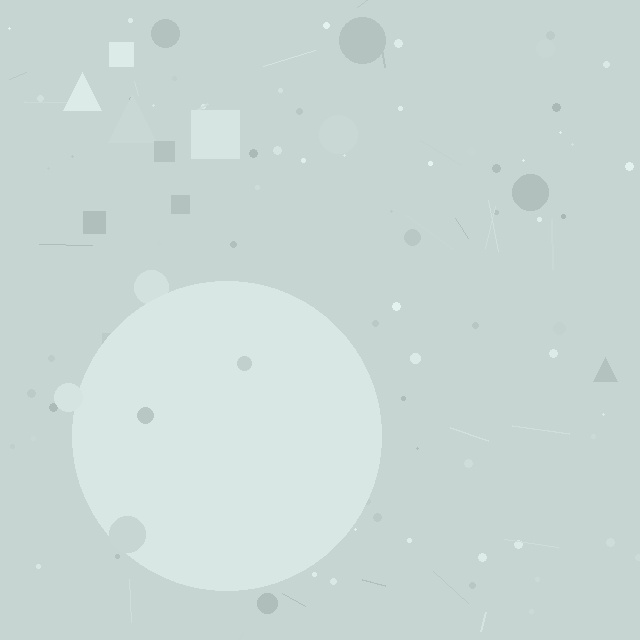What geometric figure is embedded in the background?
A circle is embedded in the background.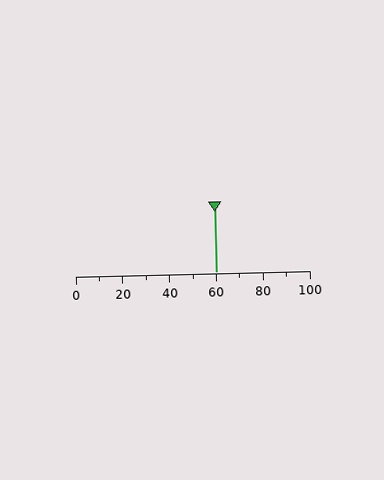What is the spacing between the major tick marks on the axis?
The major ticks are spaced 20 apart.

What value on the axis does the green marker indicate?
The marker indicates approximately 60.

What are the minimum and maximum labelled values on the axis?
The axis runs from 0 to 100.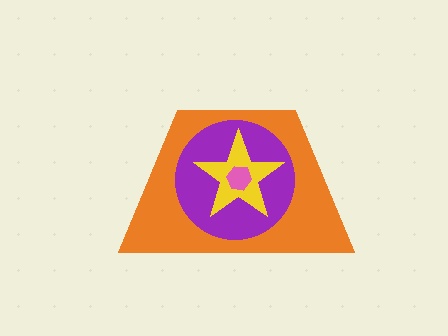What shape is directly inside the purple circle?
The yellow star.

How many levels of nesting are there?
4.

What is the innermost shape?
The pink hexagon.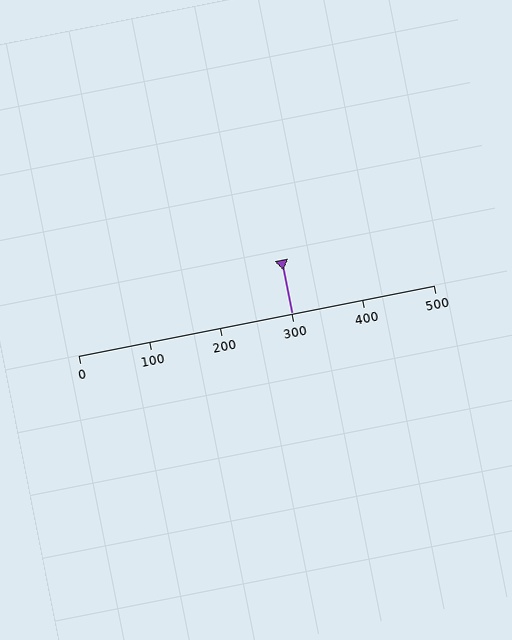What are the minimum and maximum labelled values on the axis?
The axis runs from 0 to 500.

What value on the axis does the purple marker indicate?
The marker indicates approximately 300.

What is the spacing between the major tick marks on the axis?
The major ticks are spaced 100 apart.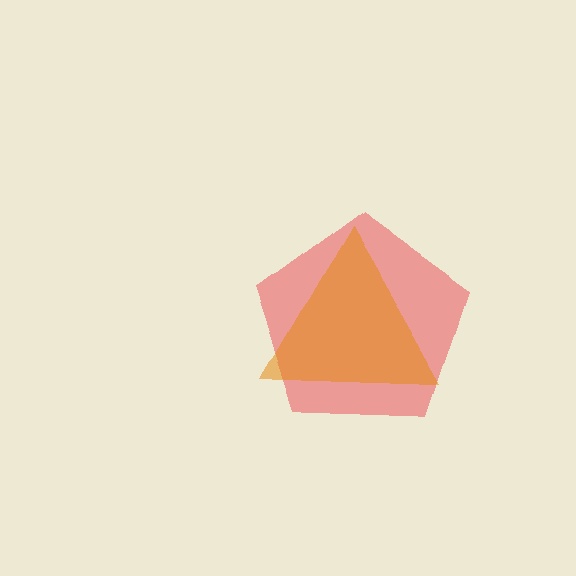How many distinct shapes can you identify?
There are 2 distinct shapes: a red pentagon, an orange triangle.